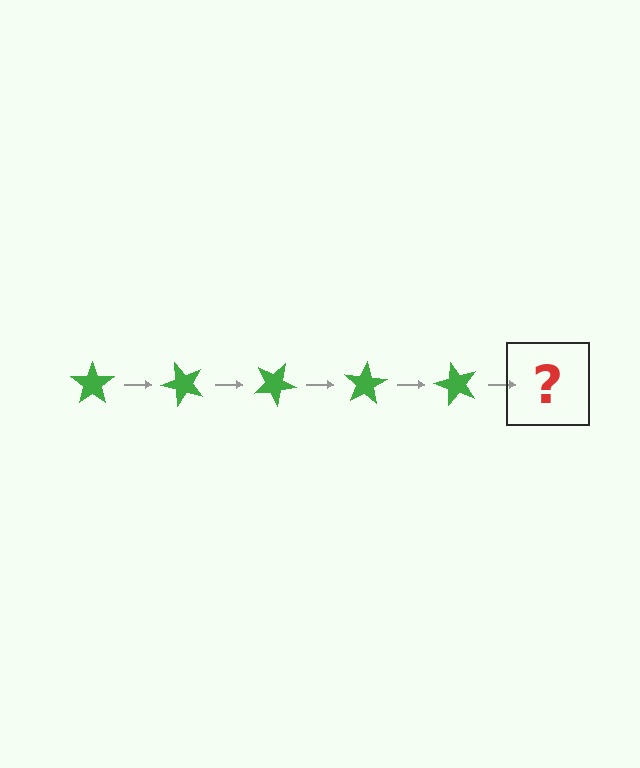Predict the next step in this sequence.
The next step is a green star rotated 250 degrees.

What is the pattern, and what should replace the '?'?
The pattern is that the star rotates 50 degrees each step. The '?' should be a green star rotated 250 degrees.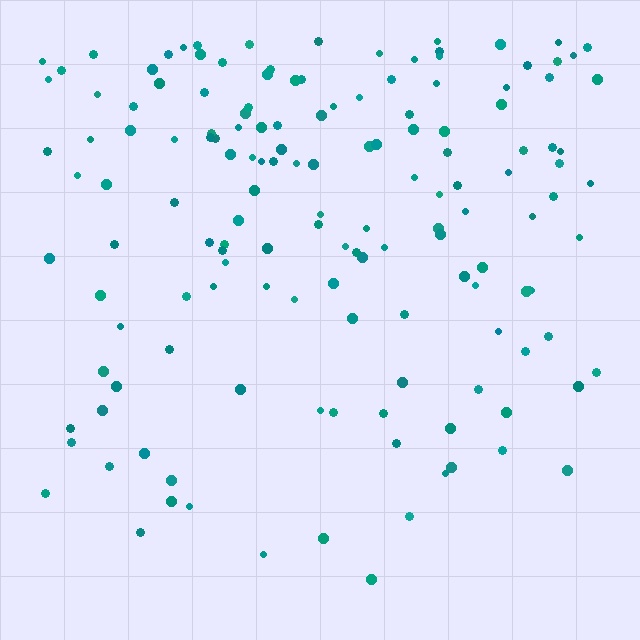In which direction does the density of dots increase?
From bottom to top, with the top side densest.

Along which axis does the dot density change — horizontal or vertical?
Vertical.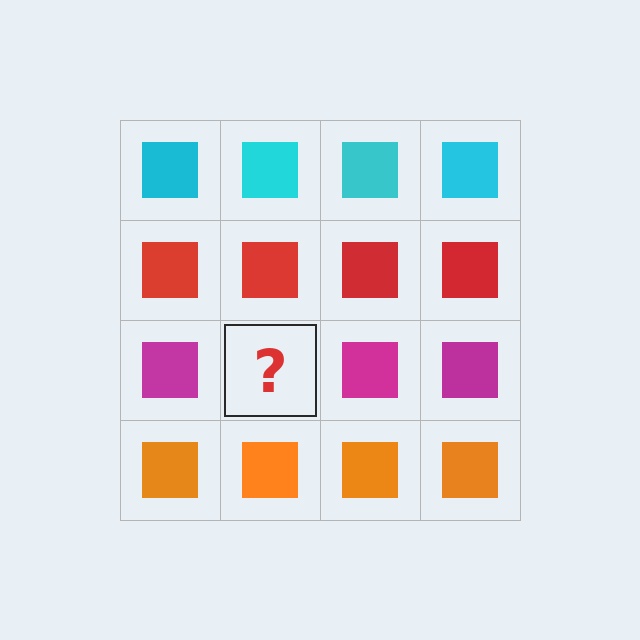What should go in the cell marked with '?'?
The missing cell should contain a magenta square.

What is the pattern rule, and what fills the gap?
The rule is that each row has a consistent color. The gap should be filled with a magenta square.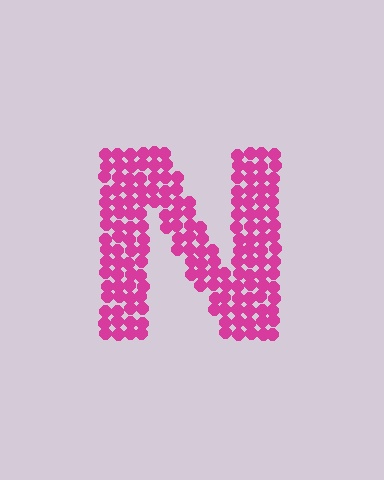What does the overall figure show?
The overall figure shows the letter N.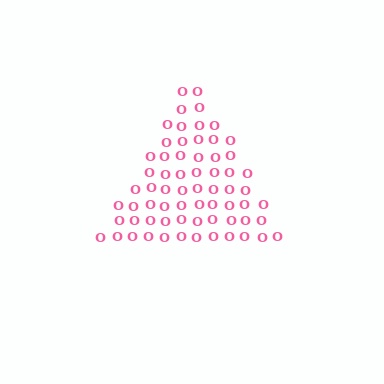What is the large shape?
The large shape is a triangle.